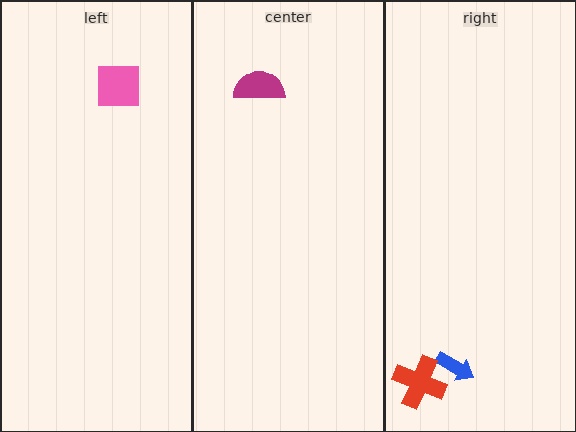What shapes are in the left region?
The pink square.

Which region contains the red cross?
The right region.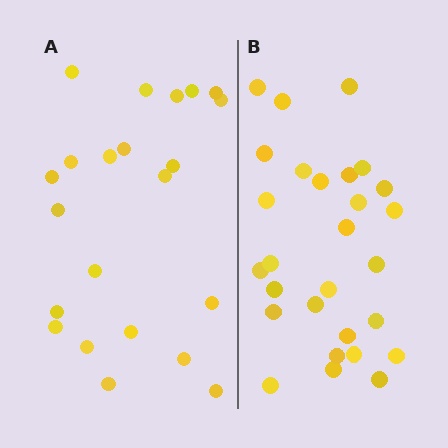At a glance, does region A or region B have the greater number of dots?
Region B (the right region) has more dots.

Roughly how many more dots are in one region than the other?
Region B has about 6 more dots than region A.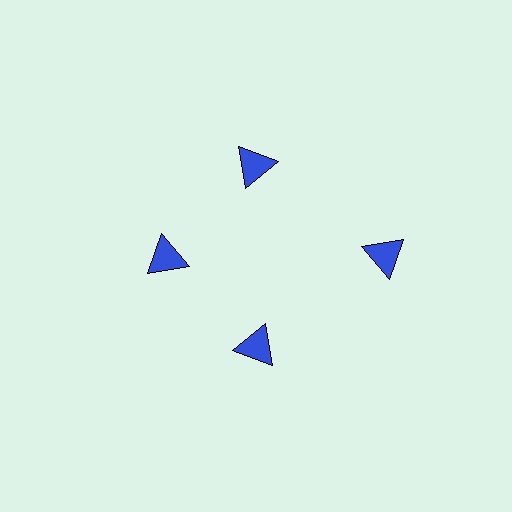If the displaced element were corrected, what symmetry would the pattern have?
It would have 4-fold rotational symmetry — the pattern would map onto itself every 90 degrees.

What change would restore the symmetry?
The symmetry would be restored by moving it inward, back onto the ring so that all 4 triangles sit at equal angles and equal distance from the center.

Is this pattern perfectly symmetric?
No. The 4 blue triangles are arranged in a ring, but one element near the 3 o'clock position is pushed outward from the center, breaking the 4-fold rotational symmetry.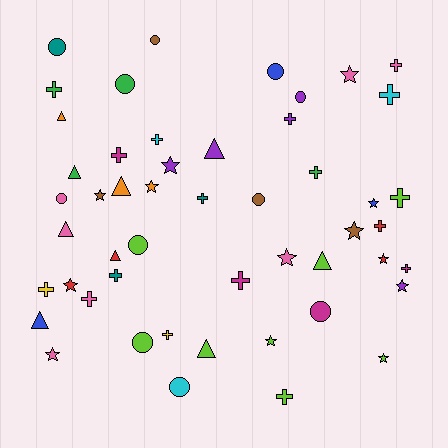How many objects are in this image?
There are 50 objects.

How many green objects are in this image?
There are 4 green objects.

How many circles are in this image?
There are 11 circles.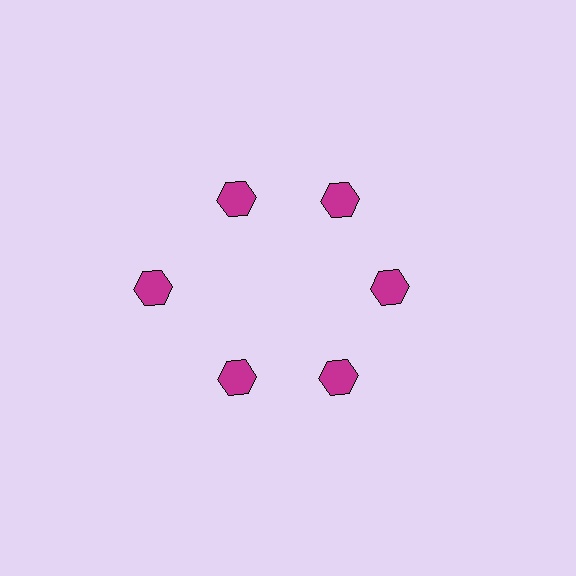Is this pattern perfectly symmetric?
No. The 6 magenta hexagons are arranged in a ring, but one element near the 9 o'clock position is pushed outward from the center, breaking the 6-fold rotational symmetry.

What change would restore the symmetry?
The symmetry would be restored by moving it inward, back onto the ring so that all 6 hexagons sit at equal angles and equal distance from the center.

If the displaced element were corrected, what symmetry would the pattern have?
It would have 6-fold rotational symmetry — the pattern would map onto itself every 60 degrees.